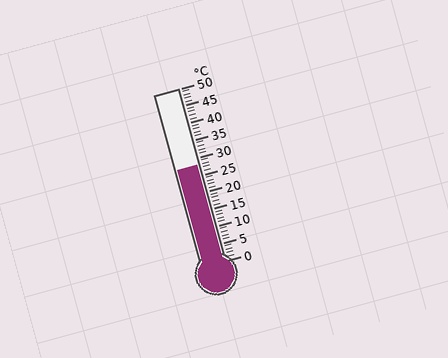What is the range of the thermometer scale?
The thermometer scale ranges from 0°C to 50°C.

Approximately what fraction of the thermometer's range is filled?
The thermometer is filled to approximately 55% of its range.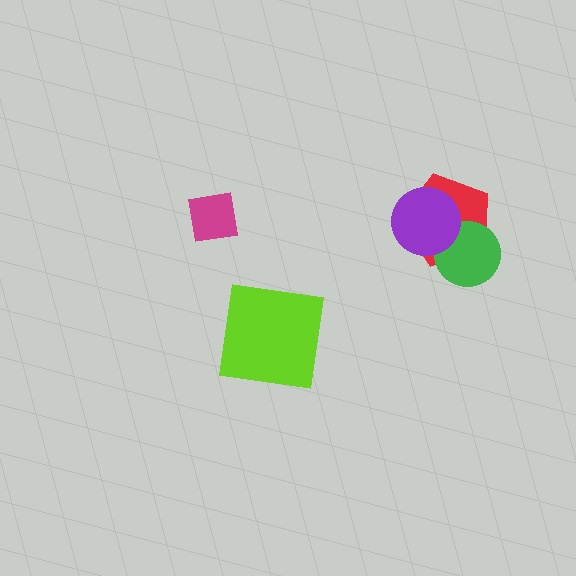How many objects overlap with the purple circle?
2 objects overlap with the purple circle.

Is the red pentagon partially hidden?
Yes, it is partially covered by another shape.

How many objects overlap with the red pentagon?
2 objects overlap with the red pentagon.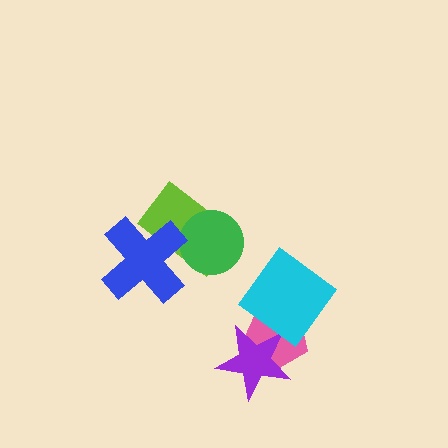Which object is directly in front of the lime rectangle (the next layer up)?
The green circle is directly in front of the lime rectangle.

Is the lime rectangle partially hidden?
Yes, it is partially covered by another shape.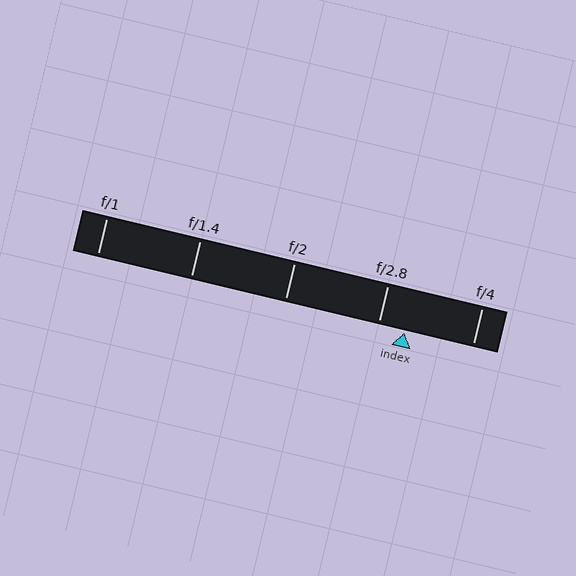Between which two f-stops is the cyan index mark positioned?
The index mark is between f/2.8 and f/4.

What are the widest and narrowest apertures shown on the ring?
The widest aperture shown is f/1 and the narrowest is f/4.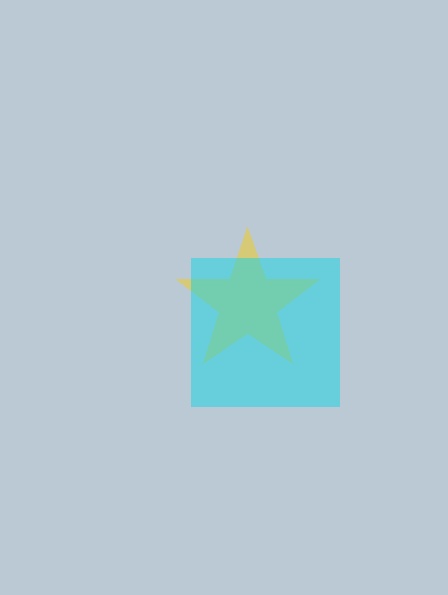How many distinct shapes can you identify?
There are 2 distinct shapes: a yellow star, a cyan square.